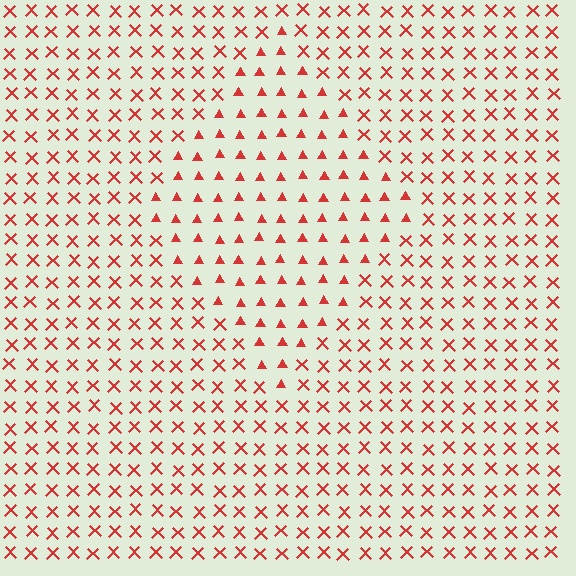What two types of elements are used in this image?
The image uses triangles inside the diamond region and X marks outside it.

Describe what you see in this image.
The image is filled with small red elements arranged in a uniform grid. A diamond-shaped region contains triangles, while the surrounding area contains X marks. The boundary is defined purely by the change in element shape.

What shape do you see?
I see a diamond.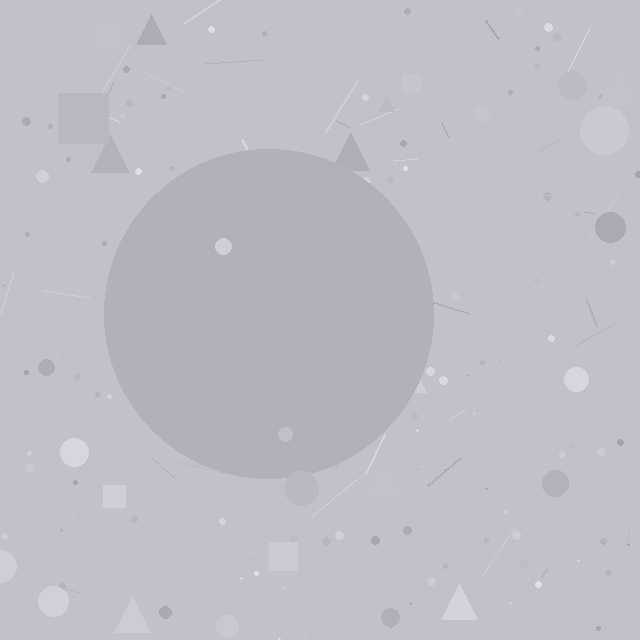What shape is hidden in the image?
A circle is hidden in the image.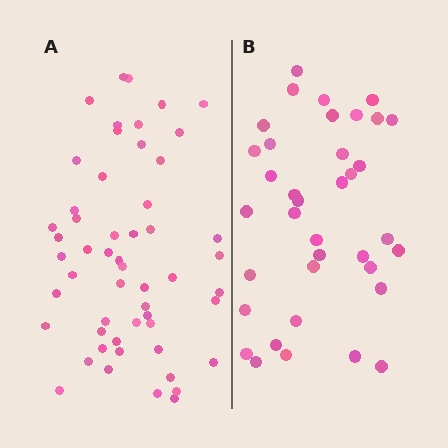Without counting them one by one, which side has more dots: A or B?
Region A (the left region) has more dots.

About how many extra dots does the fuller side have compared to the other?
Region A has approximately 15 more dots than region B.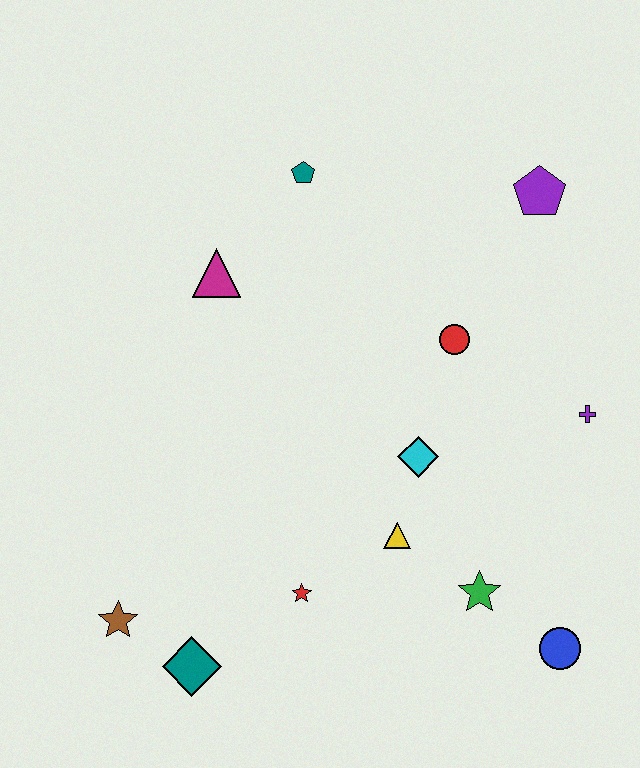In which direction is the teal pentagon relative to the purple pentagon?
The teal pentagon is to the left of the purple pentagon.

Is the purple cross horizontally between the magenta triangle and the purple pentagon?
No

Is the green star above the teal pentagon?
No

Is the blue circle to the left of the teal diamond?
No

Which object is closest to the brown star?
The teal diamond is closest to the brown star.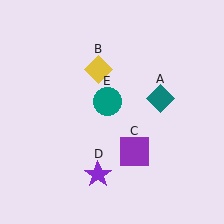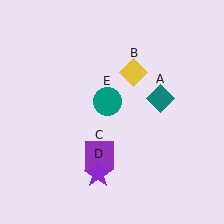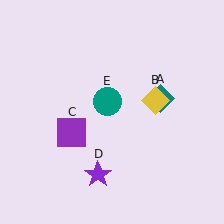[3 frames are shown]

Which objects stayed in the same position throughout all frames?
Teal diamond (object A) and purple star (object D) and teal circle (object E) remained stationary.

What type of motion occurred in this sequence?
The yellow diamond (object B), purple square (object C) rotated clockwise around the center of the scene.